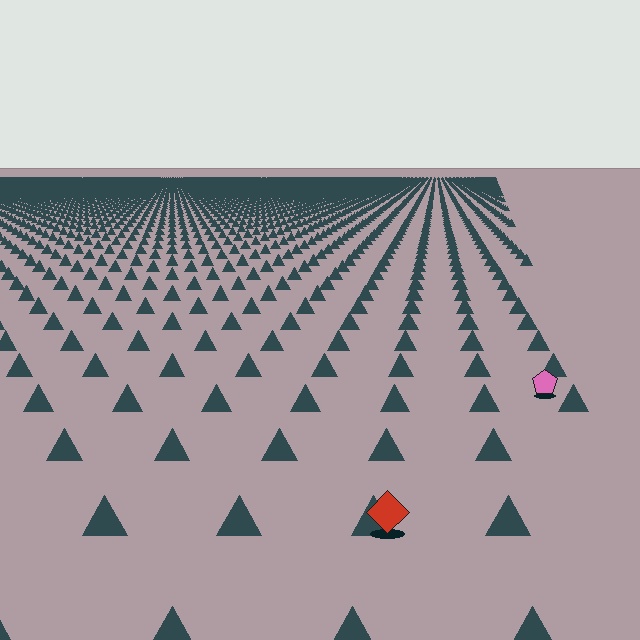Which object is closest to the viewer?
The red diamond is closest. The texture marks near it are larger and more spread out.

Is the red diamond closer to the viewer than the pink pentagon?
Yes. The red diamond is closer — you can tell from the texture gradient: the ground texture is coarser near it.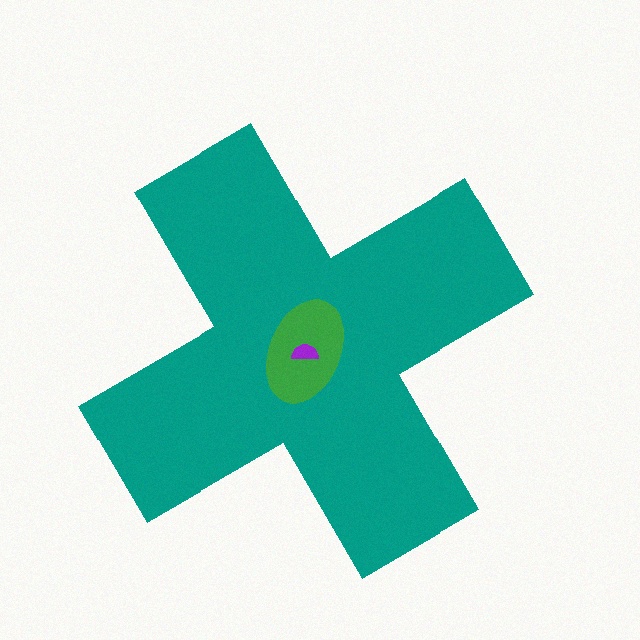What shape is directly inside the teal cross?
The green ellipse.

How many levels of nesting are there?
3.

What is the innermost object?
The purple semicircle.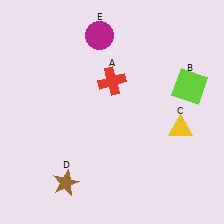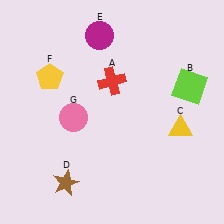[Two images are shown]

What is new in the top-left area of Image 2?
A yellow pentagon (F) was added in the top-left area of Image 2.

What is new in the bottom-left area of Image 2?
A pink circle (G) was added in the bottom-left area of Image 2.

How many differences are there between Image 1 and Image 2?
There are 2 differences between the two images.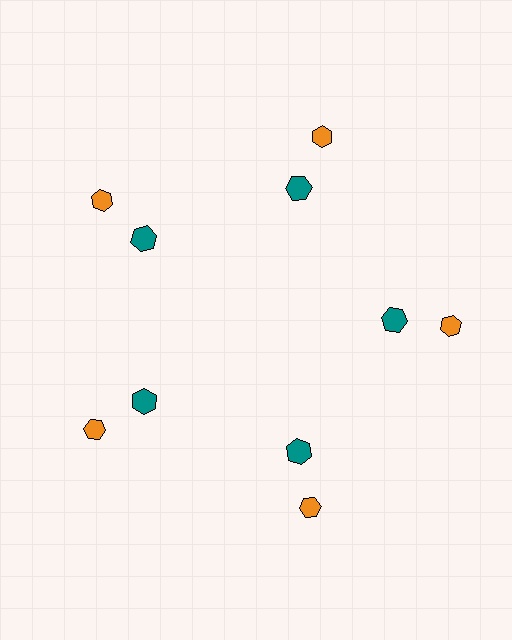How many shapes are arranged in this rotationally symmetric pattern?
There are 10 shapes, arranged in 5 groups of 2.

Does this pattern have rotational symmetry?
Yes, this pattern has 5-fold rotational symmetry. It looks the same after rotating 72 degrees around the center.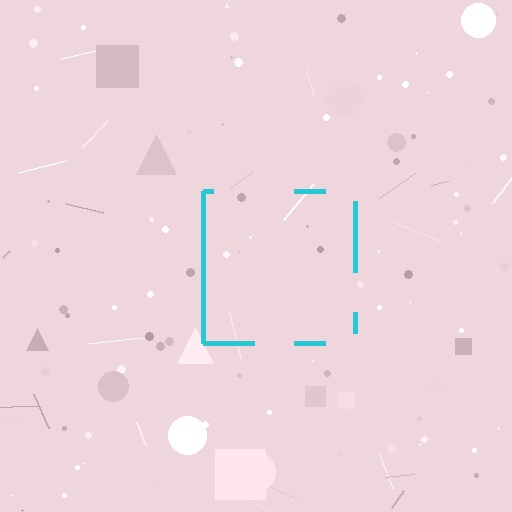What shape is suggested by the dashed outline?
The dashed outline suggests a square.